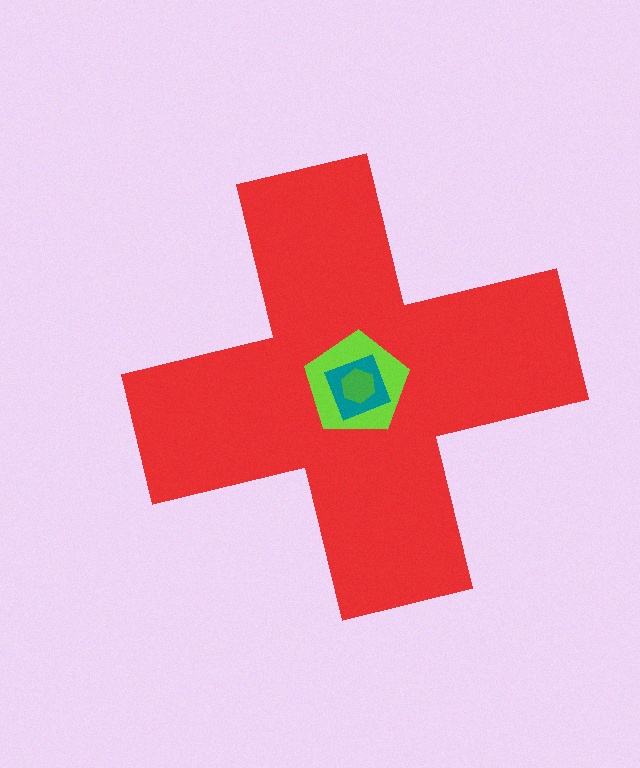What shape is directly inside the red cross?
The lime pentagon.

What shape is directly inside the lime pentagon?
The teal square.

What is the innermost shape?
The green hexagon.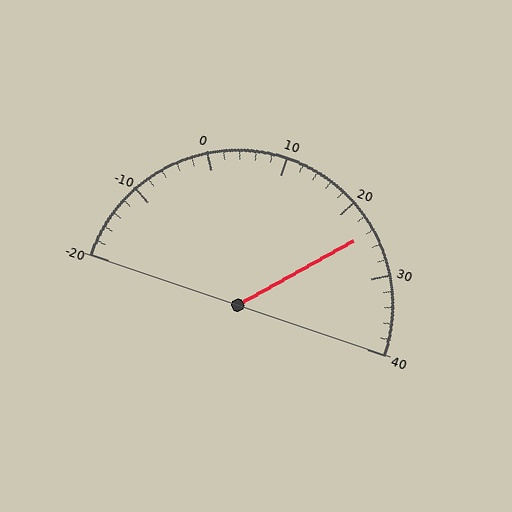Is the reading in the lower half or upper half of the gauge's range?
The reading is in the upper half of the range (-20 to 40).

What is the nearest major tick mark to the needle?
The nearest major tick mark is 20.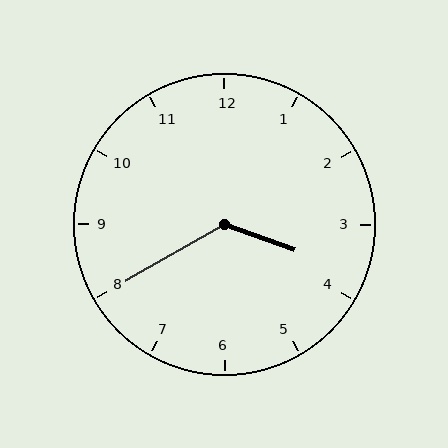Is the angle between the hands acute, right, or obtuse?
It is obtuse.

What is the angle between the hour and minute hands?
Approximately 130 degrees.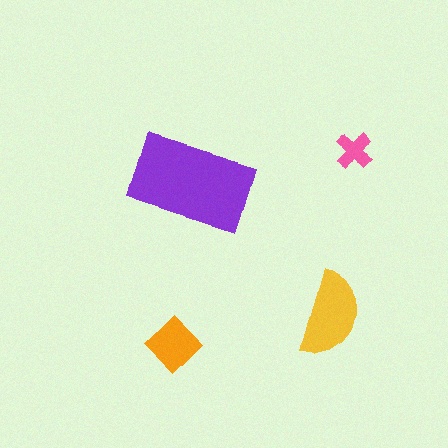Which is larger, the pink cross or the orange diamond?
The orange diamond.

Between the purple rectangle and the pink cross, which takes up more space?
The purple rectangle.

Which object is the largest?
The purple rectangle.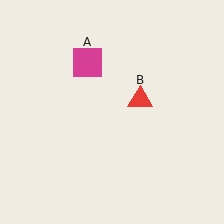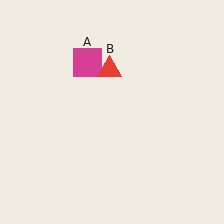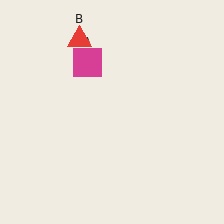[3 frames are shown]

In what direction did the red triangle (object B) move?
The red triangle (object B) moved up and to the left.